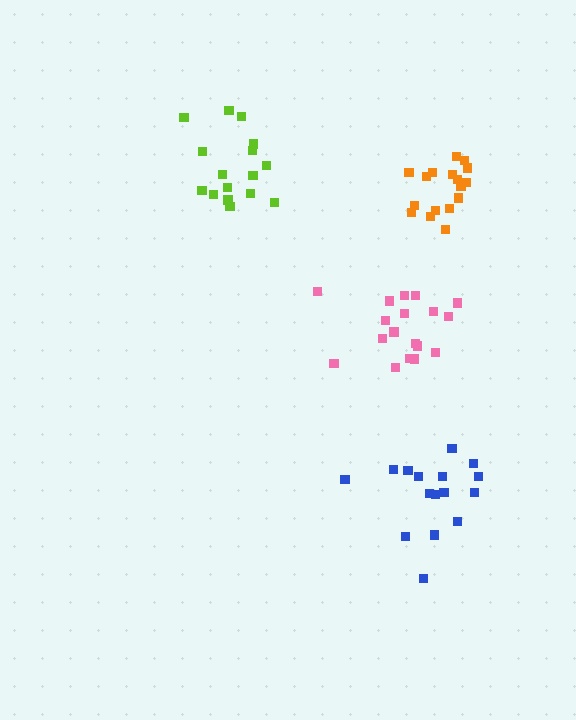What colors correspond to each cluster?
The clusters are colored: lime, blue, orange, pink.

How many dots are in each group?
Group 1: 16 dots, Group 2: 16 dots, Group 3: 18 dots, Group 4: 18 dots (68 total).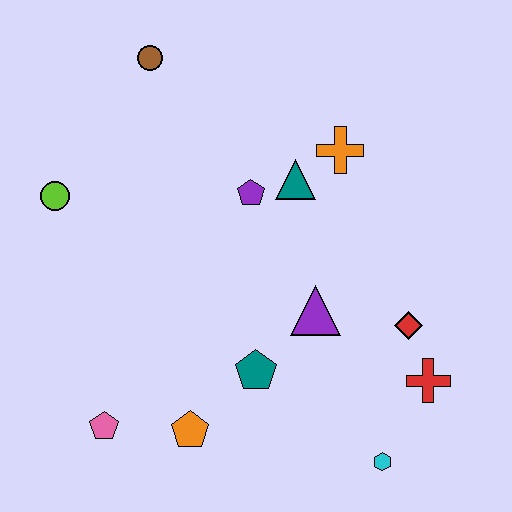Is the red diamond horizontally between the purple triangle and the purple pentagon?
No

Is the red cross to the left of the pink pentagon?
No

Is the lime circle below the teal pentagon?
No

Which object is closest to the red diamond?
The red cross is closest to the red diamond.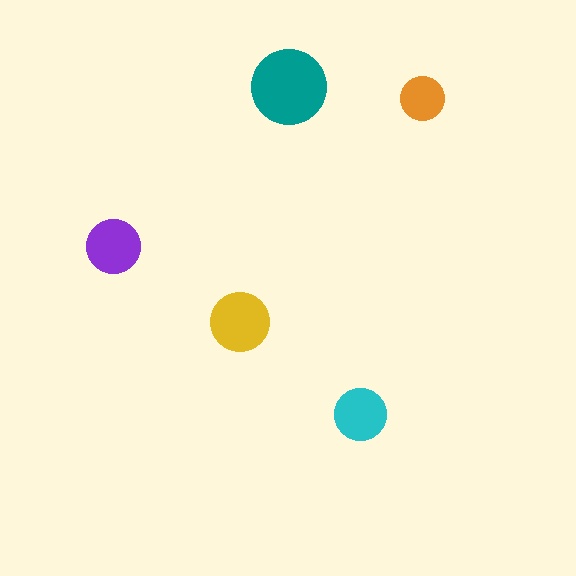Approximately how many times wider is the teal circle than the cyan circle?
About 1.5 times wider.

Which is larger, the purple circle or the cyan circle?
The purple one.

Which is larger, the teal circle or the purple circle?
The teal one.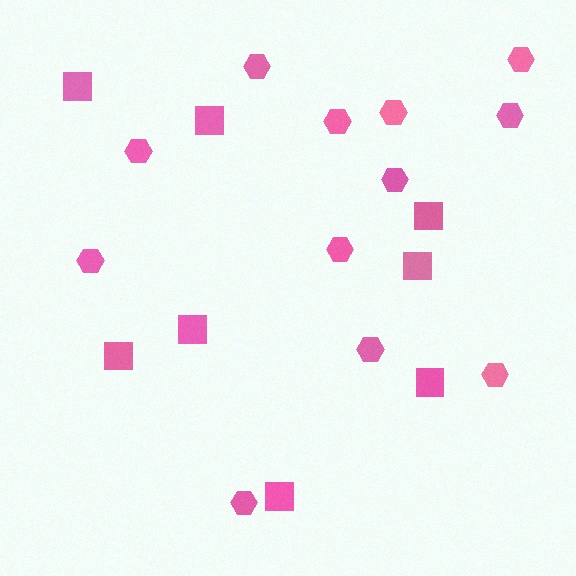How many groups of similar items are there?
There are 2 groups: one group of hexagons (12) and one group of squares (8).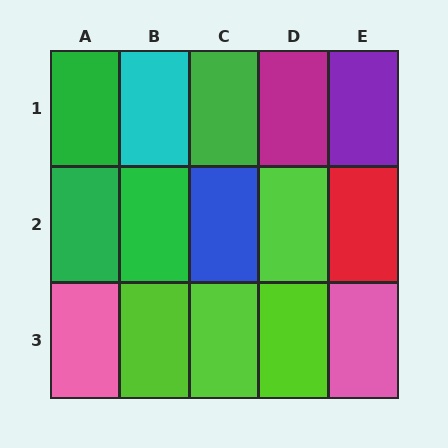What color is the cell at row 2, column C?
Blue.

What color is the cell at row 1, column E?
Purple.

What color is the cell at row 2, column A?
Green.